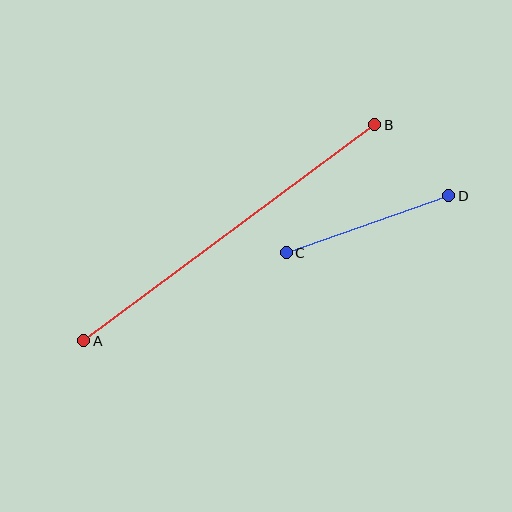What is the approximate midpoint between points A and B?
The midpoint is at approximately (229, 233) pixels.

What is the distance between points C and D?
The distance is approximately 172 pixels.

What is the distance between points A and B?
The distance is approximately 362 pixels.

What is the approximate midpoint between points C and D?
The midpoint is at approximately (368, 224) pixels.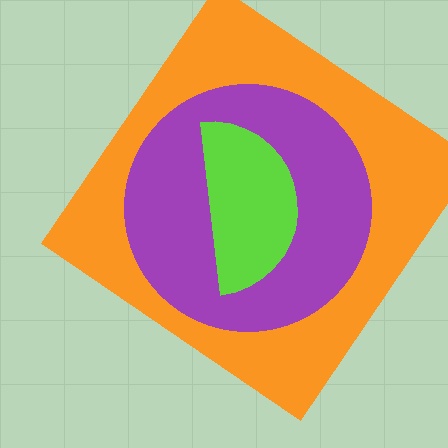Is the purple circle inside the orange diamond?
Yes.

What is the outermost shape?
The orange diamond.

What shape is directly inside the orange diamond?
The purple circle.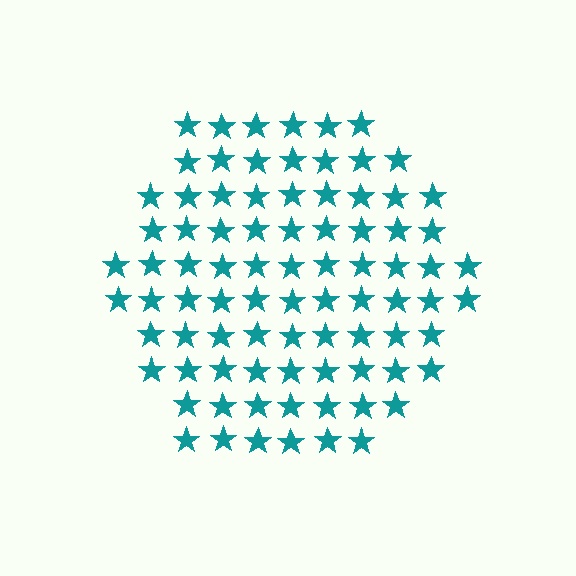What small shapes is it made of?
It is made of small stars.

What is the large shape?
The large shape is a hexagon.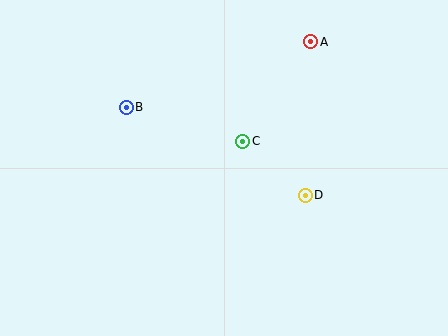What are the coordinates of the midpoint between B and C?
The midpoint between B and C is at (185, 124).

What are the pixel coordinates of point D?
Point D is at (305, 195).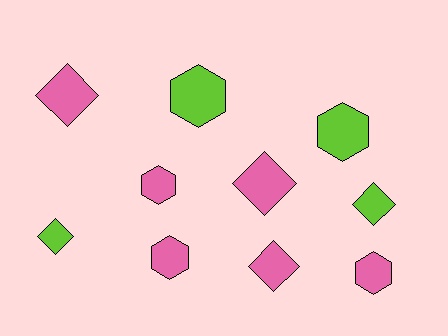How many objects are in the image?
There are 10 objects.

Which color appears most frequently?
Pink, with 6 objects.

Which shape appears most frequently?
Hexagon, with 5 objects.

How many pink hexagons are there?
There are 3 pink hexagons.